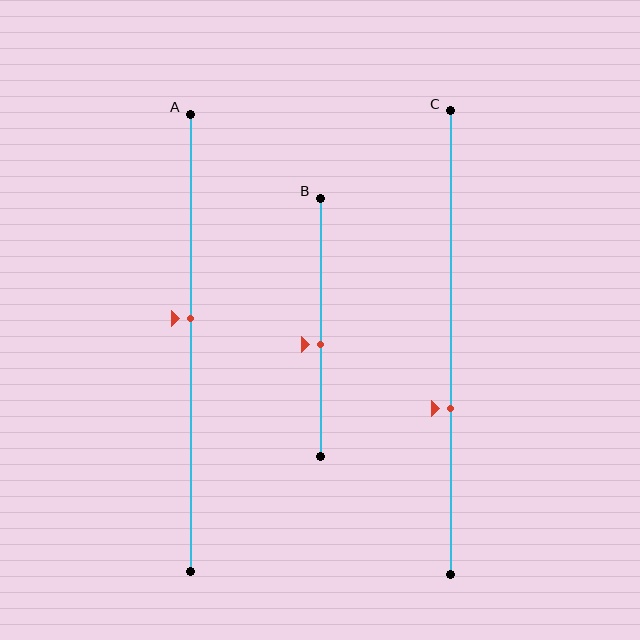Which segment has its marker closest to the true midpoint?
Segment A has its marker closest to the true midpoint.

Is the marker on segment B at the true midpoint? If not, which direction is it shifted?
No, the marker on segment B is shifted downward by about 7% of the segment length.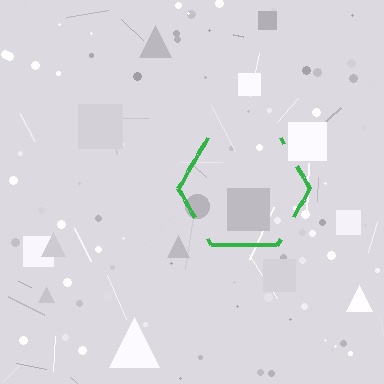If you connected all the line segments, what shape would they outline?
They would outline a hexagon.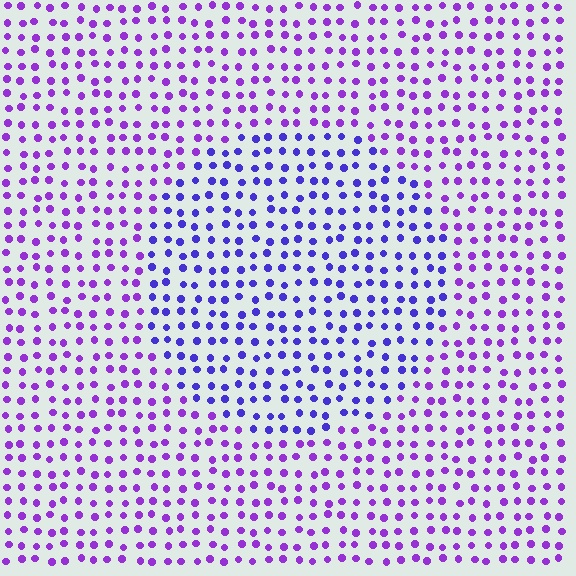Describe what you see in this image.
The image is filled with small purple elements in a uniform arrangement. A circle-shaped region is visible where the elements are tinted to a slightly different hue, forming a subtle color boundary.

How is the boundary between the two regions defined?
The boundary is defined purely by a slight shift in hue (about 30 degrees). Spacing, size, and orientation are identical on both sides.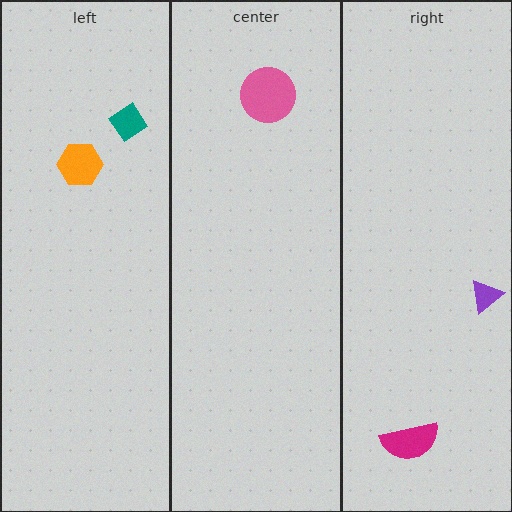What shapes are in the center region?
The pink circle.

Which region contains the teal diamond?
The left region.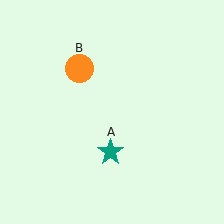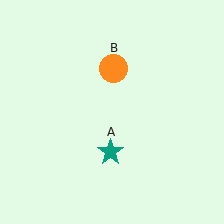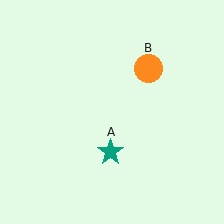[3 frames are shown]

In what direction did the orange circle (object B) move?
The orange circle (object B) moved right.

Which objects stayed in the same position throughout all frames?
Teal star (object A) remained stationary.